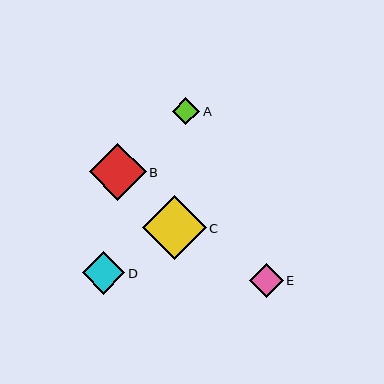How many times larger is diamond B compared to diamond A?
Diamond B is approximately 2.1 times the size of diamond A.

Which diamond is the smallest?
Diamond A is the smallest with a size of approximately 27 pixels.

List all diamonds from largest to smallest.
From largest to smallest: C, B, D, E, A.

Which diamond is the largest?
Diamond C is the largest with a size of approximately 64 pixels.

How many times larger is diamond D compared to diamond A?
Diamond D is approximately 1.6 times the size of diamond A.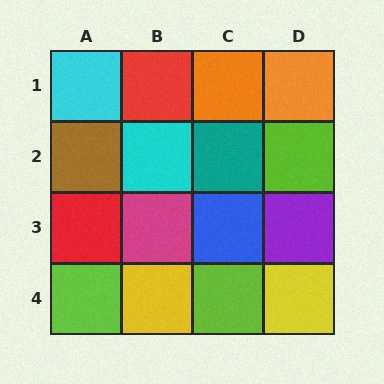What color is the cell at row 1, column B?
Red.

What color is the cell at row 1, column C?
Orange.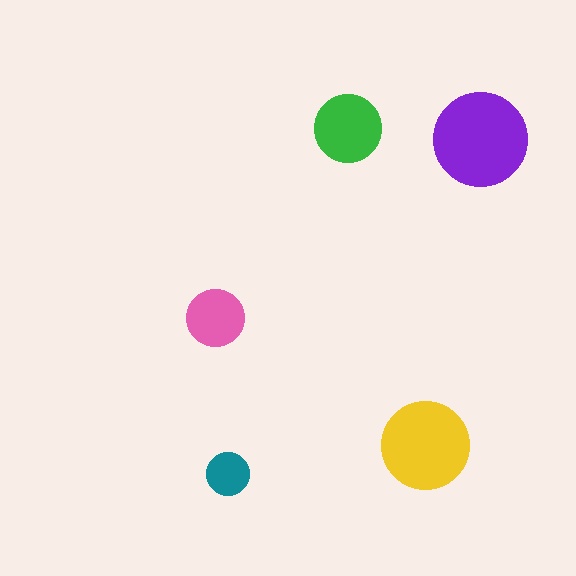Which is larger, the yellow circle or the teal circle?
The yellow one.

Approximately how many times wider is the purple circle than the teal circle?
About 2 times wider.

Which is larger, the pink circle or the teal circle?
The pink one.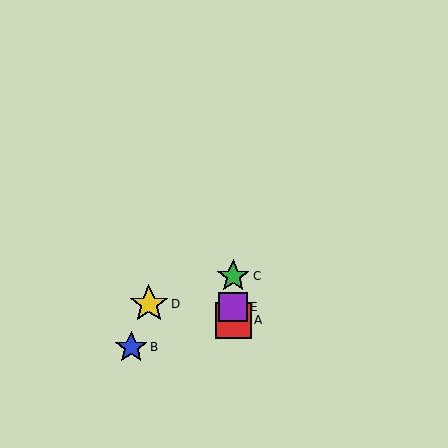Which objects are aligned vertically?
Objects A, C, E are aligned vertically.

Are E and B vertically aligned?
No, E is at x≈233 and B is at x≈131.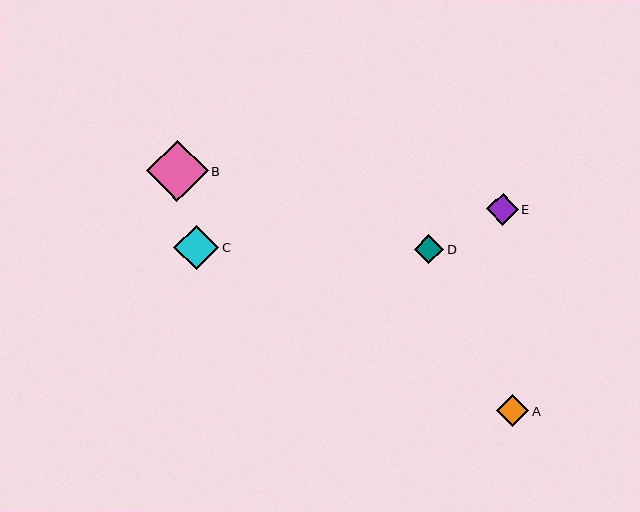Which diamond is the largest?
Diamond B is the largest with a size of approximately 61 pixels.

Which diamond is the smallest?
Diamond D is the smallest with a size of approximately 30 pixels.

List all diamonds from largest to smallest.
From largest to smallest: B, C, A, E, D.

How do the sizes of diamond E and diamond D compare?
Diamond E and diamond D are approximately the same size.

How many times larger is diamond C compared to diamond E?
Diamond C is approximately 1.4 times the size of diamond E.